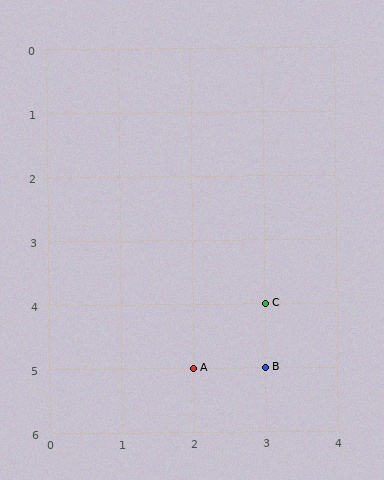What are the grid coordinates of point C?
Point C is at grid coordinates (3, 4).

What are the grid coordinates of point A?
Point A is at grid coordinates (2, 5).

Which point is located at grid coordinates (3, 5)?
Point B is at (3, 5).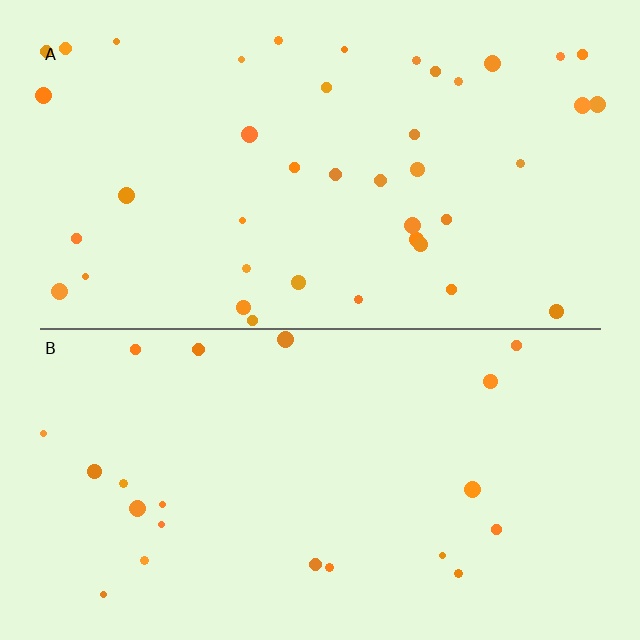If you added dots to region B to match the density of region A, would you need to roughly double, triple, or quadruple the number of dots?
Approximately double.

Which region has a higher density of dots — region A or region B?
A (the top).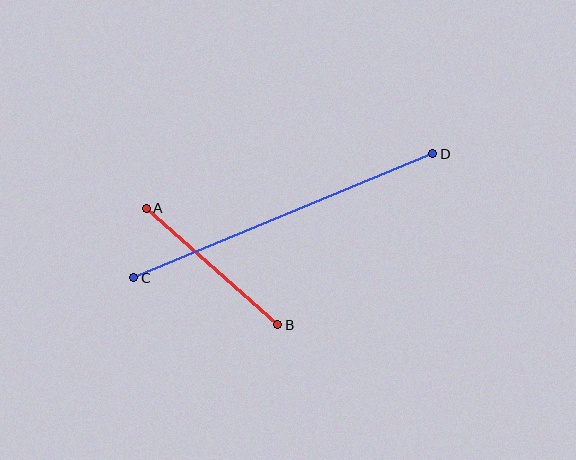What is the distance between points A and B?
The distance is approximately 175 pixels.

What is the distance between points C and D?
The distance is approximately 323 pixels.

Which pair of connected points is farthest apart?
Points C and D are farthest apart.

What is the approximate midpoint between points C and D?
The midpoint is at approximately (283, 216) pixels.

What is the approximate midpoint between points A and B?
The midpoint is at approximately (212, 266) pixels.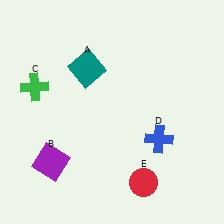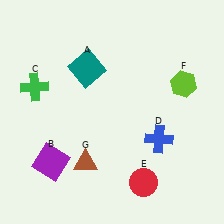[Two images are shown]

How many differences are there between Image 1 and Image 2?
There are 2 differences between the two images.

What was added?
A lime hexagon (F), a brown triangle (G) were added in Image 2.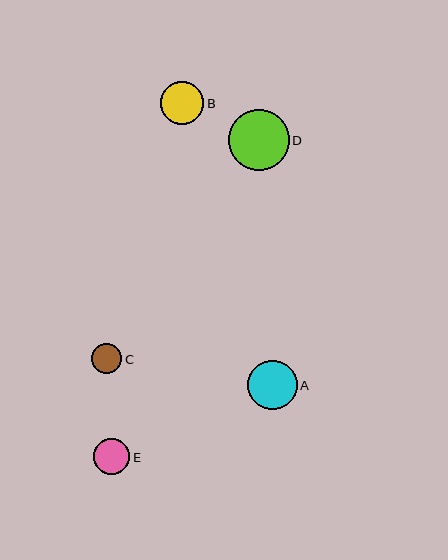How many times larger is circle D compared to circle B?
Circle D is approximately 1.4 times the size of circle B.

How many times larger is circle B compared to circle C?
Circle B is approximately 1.4 times the size of circle C.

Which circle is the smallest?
Circle C is the smallest with a size of approximately 30 pixels.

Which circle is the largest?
Circle D is the largest with a size of approximately 61 pixels.